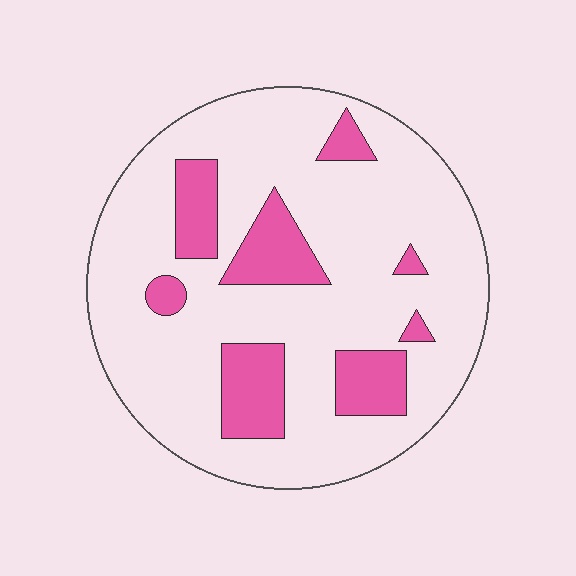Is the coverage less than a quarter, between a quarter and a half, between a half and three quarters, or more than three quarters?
Less than a quarter.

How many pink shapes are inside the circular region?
8.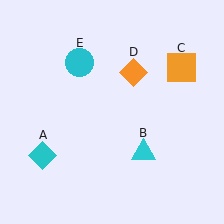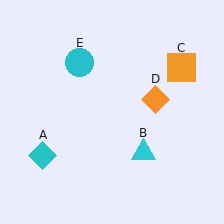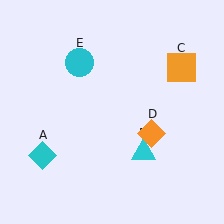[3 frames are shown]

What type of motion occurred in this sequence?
The orange diamond (object D) rotated clockwise around the center of the scene.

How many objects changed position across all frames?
1 object changed position: orange diamond (object D).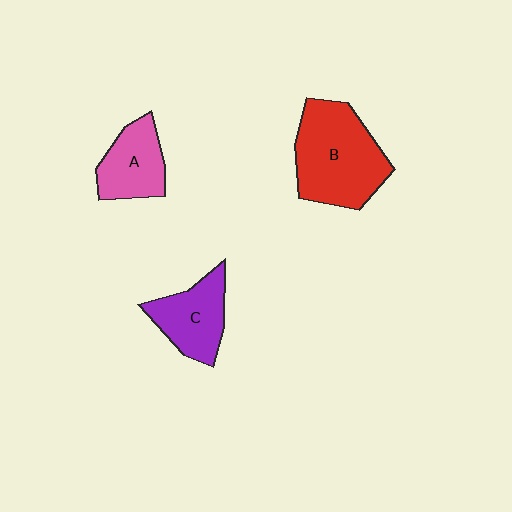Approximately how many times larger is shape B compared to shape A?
Approximately 1.8 times.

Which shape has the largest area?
Shape B (red).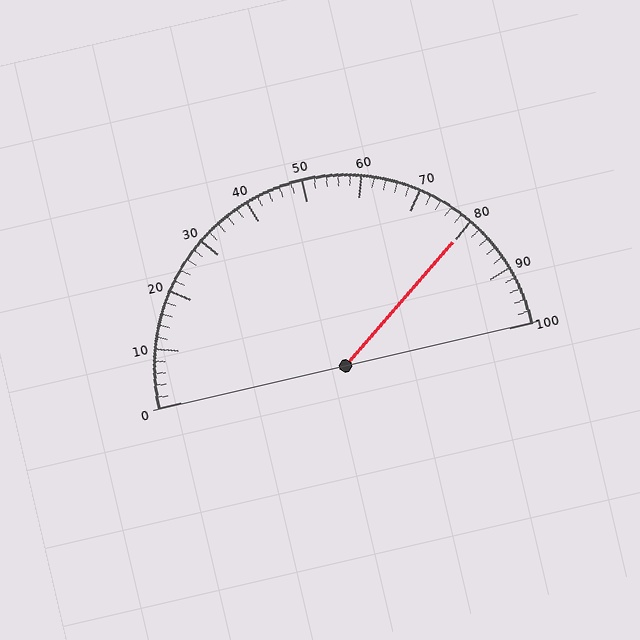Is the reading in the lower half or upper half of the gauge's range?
The reading is in the upper half of the range (0 to 100).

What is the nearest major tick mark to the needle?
The nearest major tick mark is 80.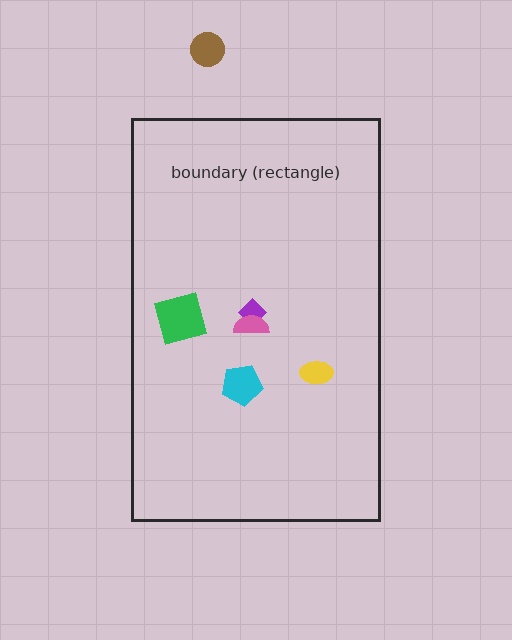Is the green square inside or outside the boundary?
Inside.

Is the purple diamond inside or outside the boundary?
Inside.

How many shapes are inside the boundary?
5 inside, 1 outside.